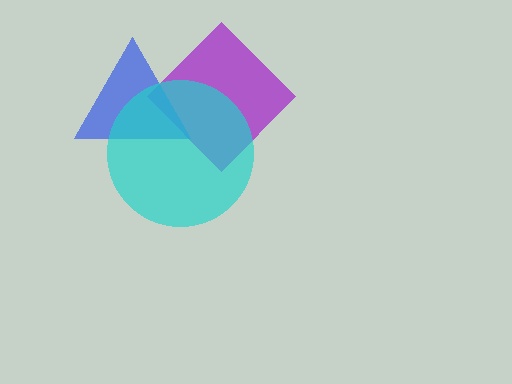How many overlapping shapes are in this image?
There are 3 overlapping shapes in the image.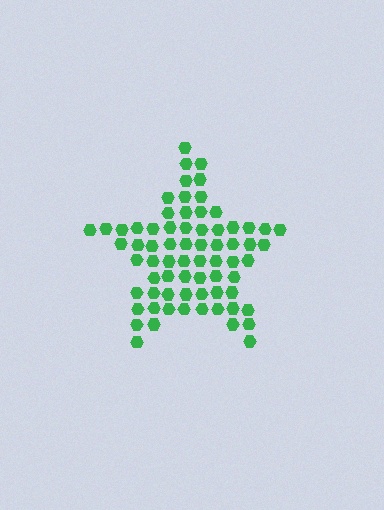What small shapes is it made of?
It is made of small hexagons.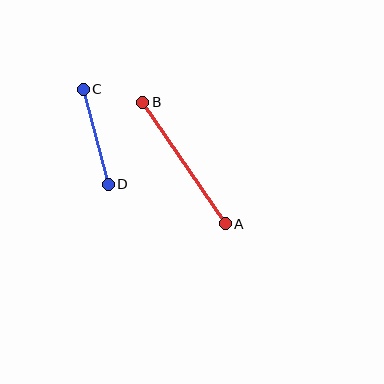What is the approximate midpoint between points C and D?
The midpoint is at approximately (96, 137) pixels.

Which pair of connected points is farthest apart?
Points A and B are farthest apart.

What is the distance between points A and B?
The distance is approximately 147 pixels.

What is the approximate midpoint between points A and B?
The midpoint is at approximately (184, 163) pixels.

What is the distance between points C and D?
The distance is approximately 98 pixels.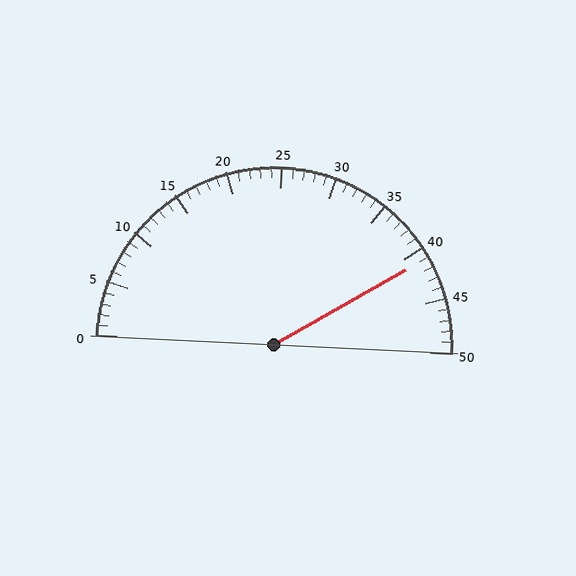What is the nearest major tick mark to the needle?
The nearest major tick mark is 40.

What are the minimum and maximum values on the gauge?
The gauge ranges from 0 to 50.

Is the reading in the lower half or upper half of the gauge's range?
The reading is in the upper half of the range (0 to 50).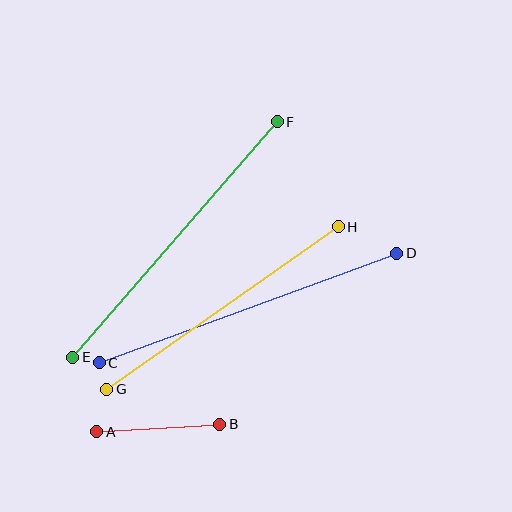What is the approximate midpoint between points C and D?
The midpoint is at approximately (248, 308) pixels.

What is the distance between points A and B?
The distance is approximately 124 pixels.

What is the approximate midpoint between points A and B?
The midpoint is at approximately (158, 428) pixels.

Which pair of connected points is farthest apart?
Points C and D are farthest apart.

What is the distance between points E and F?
The distance is approximately 312 pixels.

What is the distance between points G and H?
The distance is approximately 283 pixels.